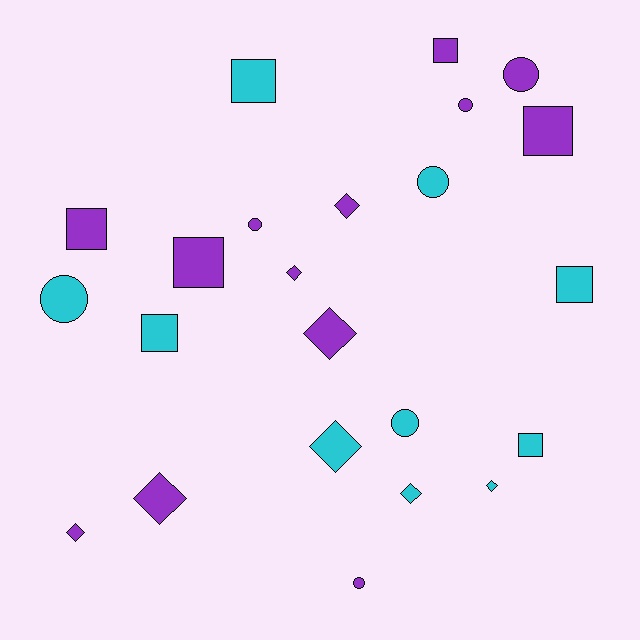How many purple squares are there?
There are 4 purple squares.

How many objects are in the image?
There are 23 objects.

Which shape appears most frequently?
Diamond, with 8 objects.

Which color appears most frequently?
Purple, with 13 objects.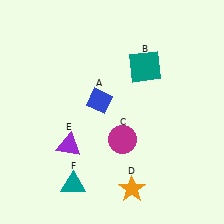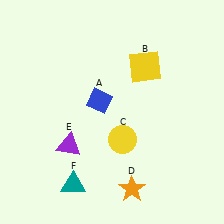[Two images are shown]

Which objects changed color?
B changed from teal to yellow. C changed from magenta to yellow.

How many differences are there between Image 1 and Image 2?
There are 2 differences between the two images.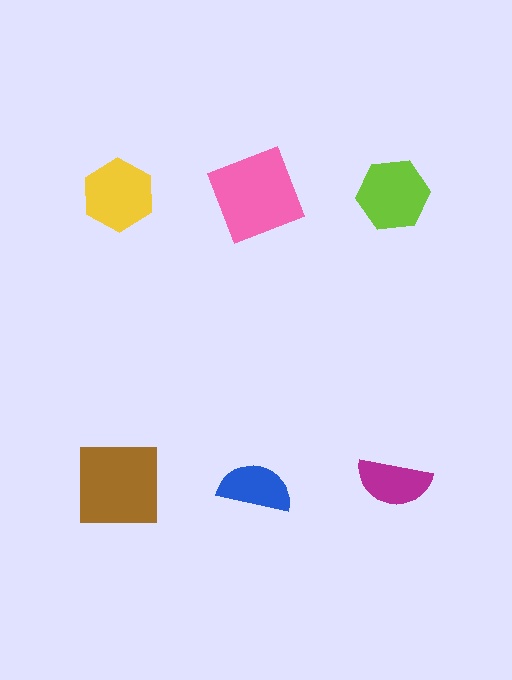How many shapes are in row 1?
3 shapes.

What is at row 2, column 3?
A magenta semicircle.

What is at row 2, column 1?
A brown square.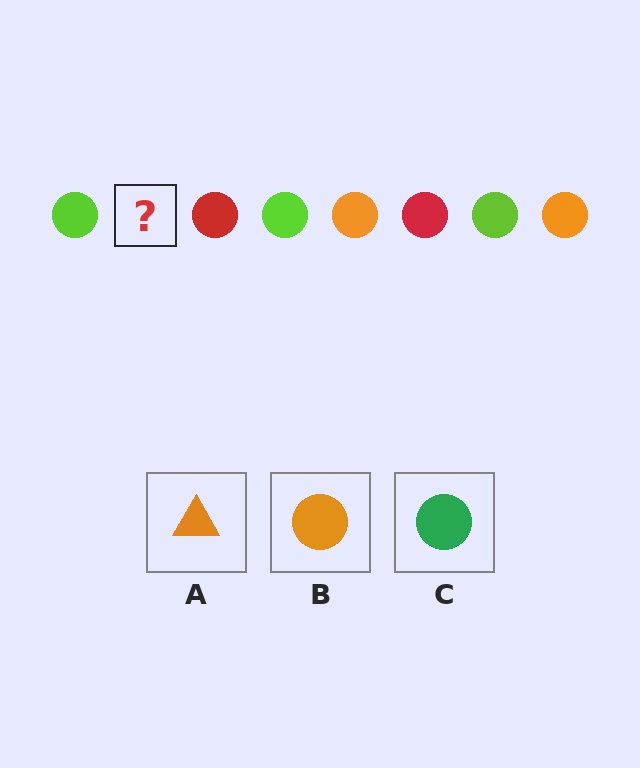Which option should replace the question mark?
Option B.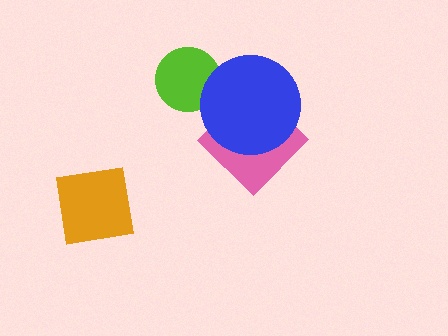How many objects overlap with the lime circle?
1 object overlaps with the lime circle.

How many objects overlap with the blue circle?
2 objects overlap with the blue circle.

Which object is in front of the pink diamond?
The blue circle is in front of the pink diamond.